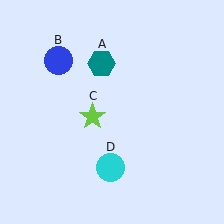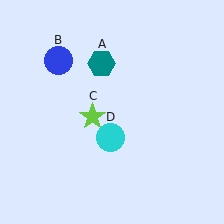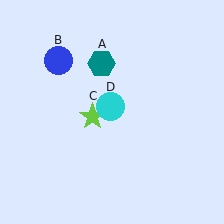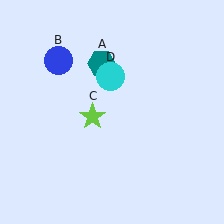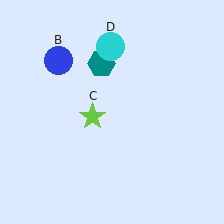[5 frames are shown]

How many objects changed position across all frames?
1 object changed position: cyan circle (object D).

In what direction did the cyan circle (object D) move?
The cyan circle (object D) moved up.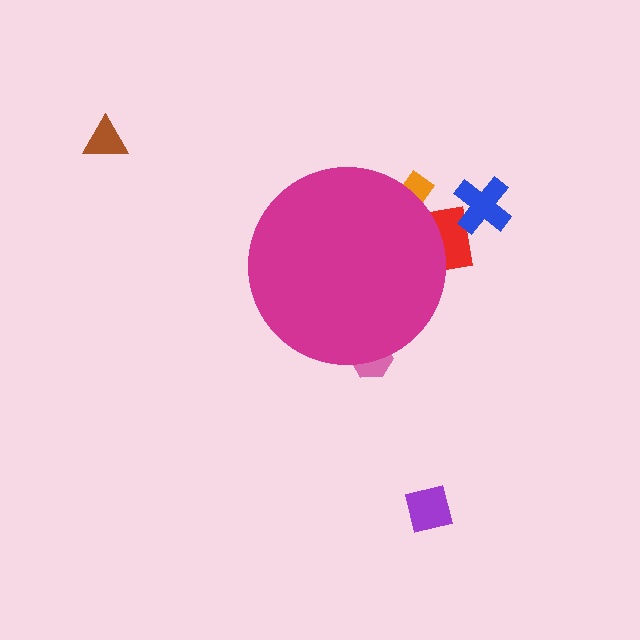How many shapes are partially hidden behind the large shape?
3 shapes are partially hidden.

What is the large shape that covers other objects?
A magenta circle.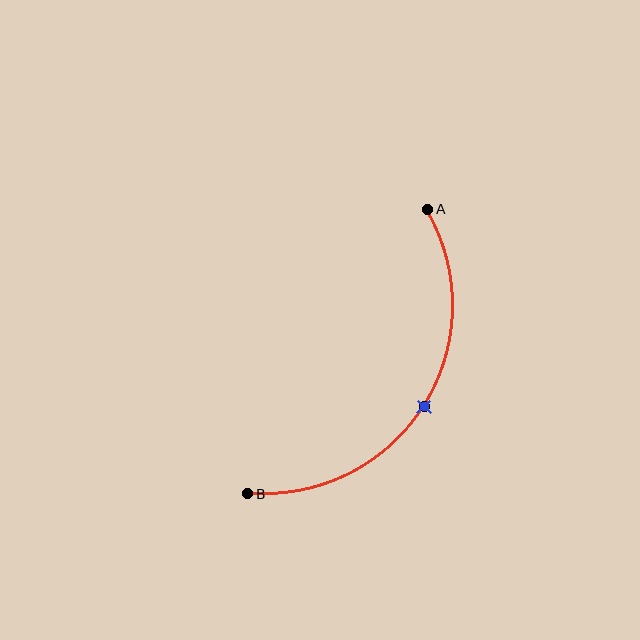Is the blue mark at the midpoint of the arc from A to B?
Yes. The blue mark lies on the arc at equal arc-length from both A and B — it is the arc midpoint.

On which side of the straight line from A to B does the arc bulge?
The arc bulges to the right of the straight line connecting A and B.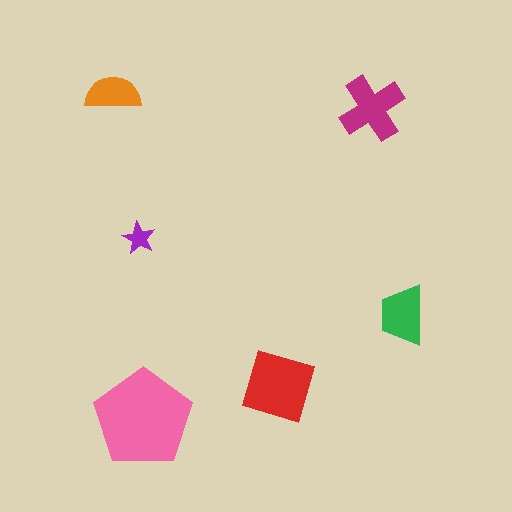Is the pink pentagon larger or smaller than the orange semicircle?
Larger.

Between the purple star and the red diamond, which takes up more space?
The red diamond.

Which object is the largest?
The pink pentagon.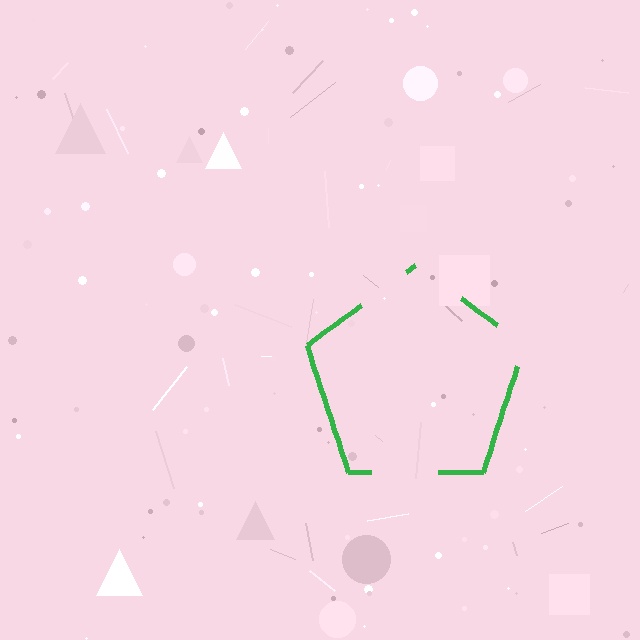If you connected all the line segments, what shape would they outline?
They would outline a pentagon.